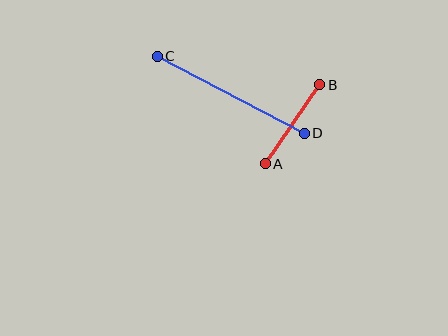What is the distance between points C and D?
The distance is approximately 166 pixels.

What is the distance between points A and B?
The distance is approximately 96 pixels.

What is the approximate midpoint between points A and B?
The midpoint is at approximately (292, 124) pixels.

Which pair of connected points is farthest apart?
Points C and D are farthest apart.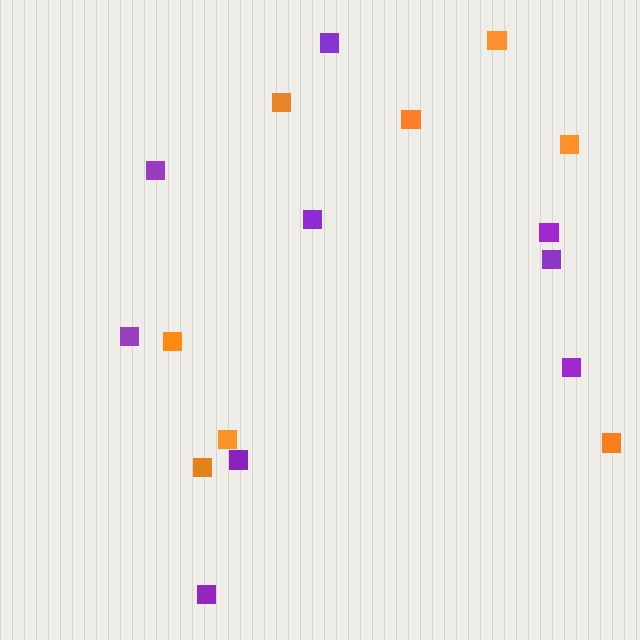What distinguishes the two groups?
There are 2 groups: one group of orange squares (8) and one group of purple squares (9).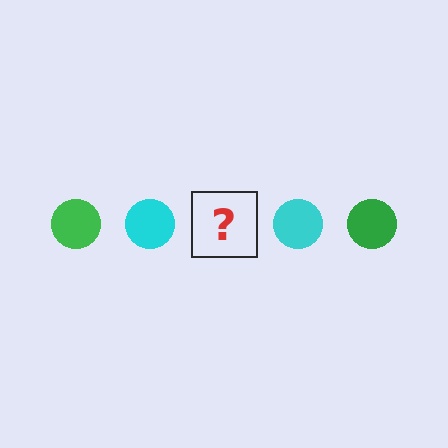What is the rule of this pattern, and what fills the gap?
The rule is that the pattern cycles through green, cyan circles. The gap should be filled with a green circle.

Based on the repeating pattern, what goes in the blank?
The blank should be a green circle.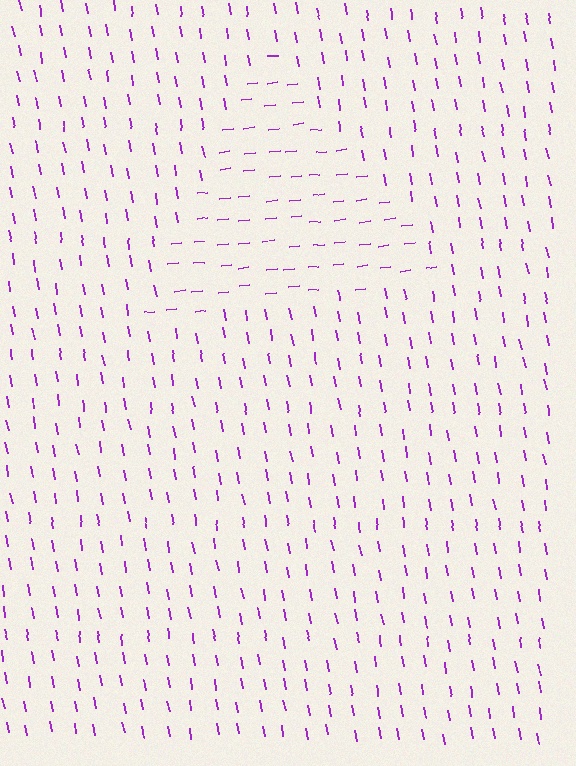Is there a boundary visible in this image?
Yes, there is a texture boundary formed by a change in line orientation.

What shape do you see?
I see a triangle.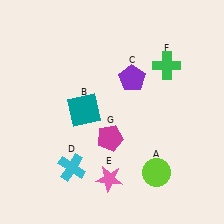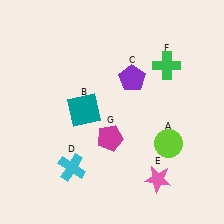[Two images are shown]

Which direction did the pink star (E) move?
The pink star (E) moved right.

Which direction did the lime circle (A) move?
The lime circle (A) moved up.